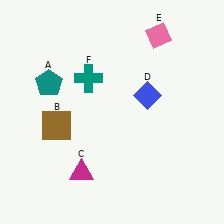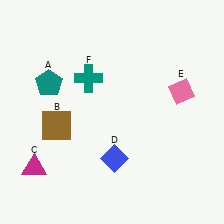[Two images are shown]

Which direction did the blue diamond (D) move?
The blue diamond (D) moved down.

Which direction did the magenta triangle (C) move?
The magenta triangle (C) moved left.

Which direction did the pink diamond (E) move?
The pink diamond (E) moved down.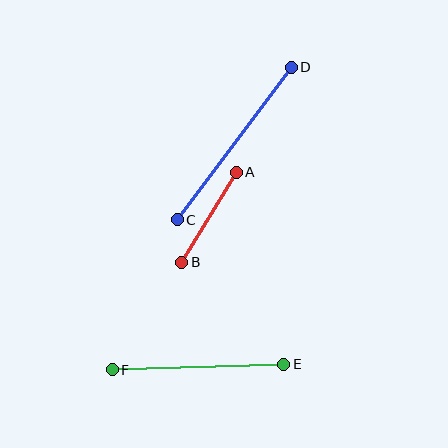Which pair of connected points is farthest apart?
Points C and D are farthest apart.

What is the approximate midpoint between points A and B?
The midpoint is at approximately (209, 217) pixels.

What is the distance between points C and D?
The distance is approximately 190 pixels.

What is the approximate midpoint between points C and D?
The midpoint is at approximately (234, 143) pixels.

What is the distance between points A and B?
The distance is approximately 105 pixels.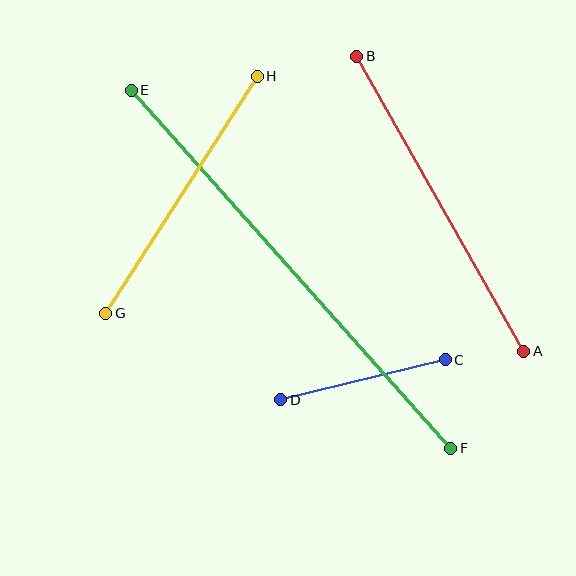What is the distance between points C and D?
The distance is approximately 169 pixels.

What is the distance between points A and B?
The distance is approximately 339 pixels.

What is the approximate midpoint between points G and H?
The midpoint is at approximately (182, 195) pixels.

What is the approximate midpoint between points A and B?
The midpoint is at approximately (440, 204) pixels.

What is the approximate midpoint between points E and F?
The midpoint is at approximately (291, 269) pixels.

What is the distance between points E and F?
The distance is approximately 479 pixels.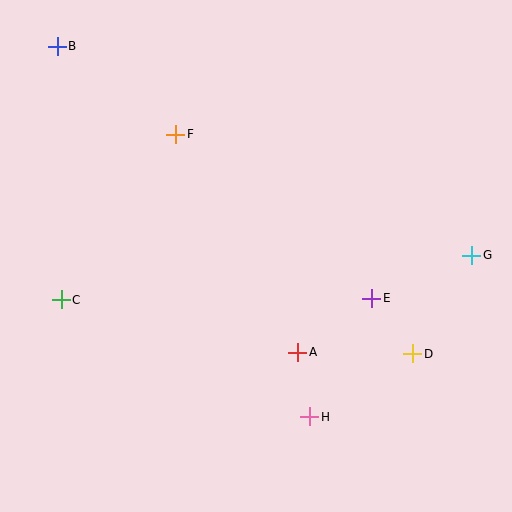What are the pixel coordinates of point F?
Point F is at (176, 134).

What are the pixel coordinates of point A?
Point A is at (298, 352).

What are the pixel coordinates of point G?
Point G is at (472, 255).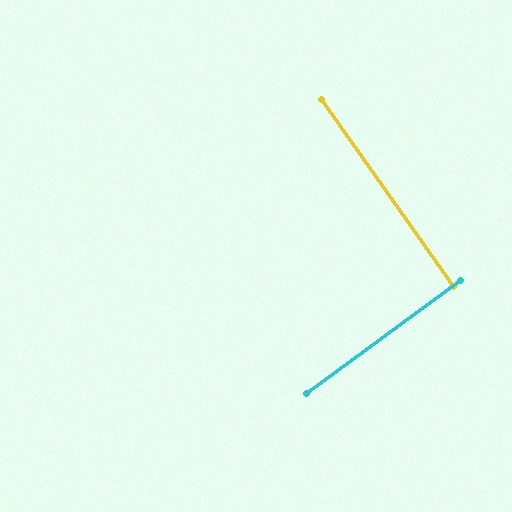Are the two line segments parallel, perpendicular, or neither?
Perpendicular — they meet at approximately 89°.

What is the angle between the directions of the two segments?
Approximately 89 degrees.